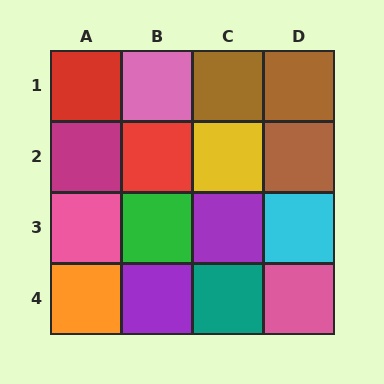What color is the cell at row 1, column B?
Pink.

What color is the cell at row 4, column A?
Orange.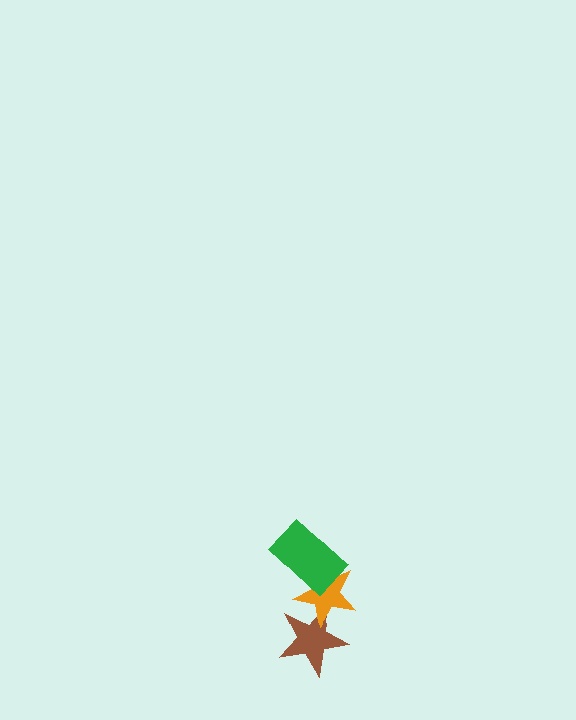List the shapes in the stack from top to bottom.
From top to bottom: the green rectangle, the orange star, the brown star.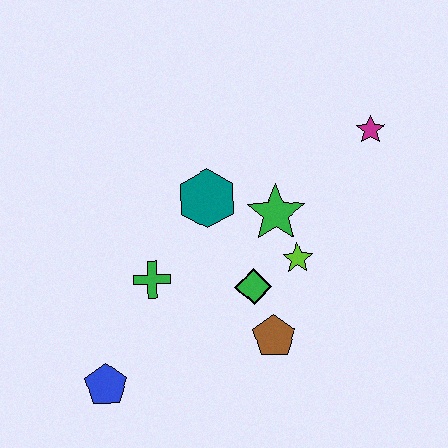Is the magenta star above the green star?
Yes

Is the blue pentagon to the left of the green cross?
Yes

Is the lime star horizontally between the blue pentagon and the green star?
No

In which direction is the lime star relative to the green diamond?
The lime star is to the right of the green diamond.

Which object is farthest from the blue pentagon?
The magenta star is farthest from the blue pentagon.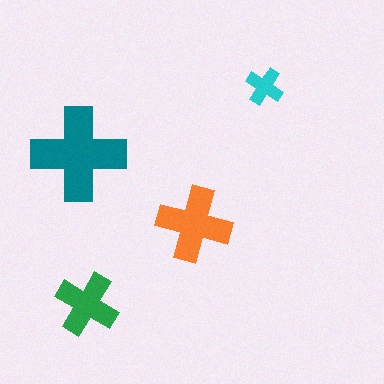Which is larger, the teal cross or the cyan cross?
The teal one.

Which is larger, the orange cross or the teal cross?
The teal one.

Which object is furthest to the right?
The cyan cross is rightmost.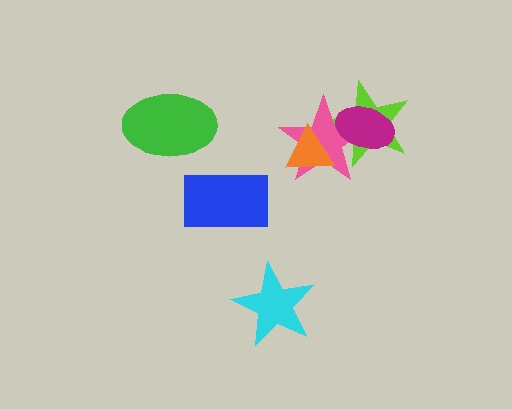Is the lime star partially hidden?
Yes, it is partially covered by another shape.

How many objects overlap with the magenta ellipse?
2 objects overlap with the magenta ellipse.